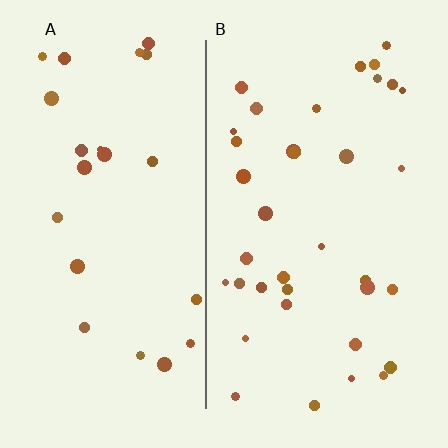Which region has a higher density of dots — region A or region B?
B (the right).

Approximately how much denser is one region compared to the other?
Approximately 1.6× — region B over region A.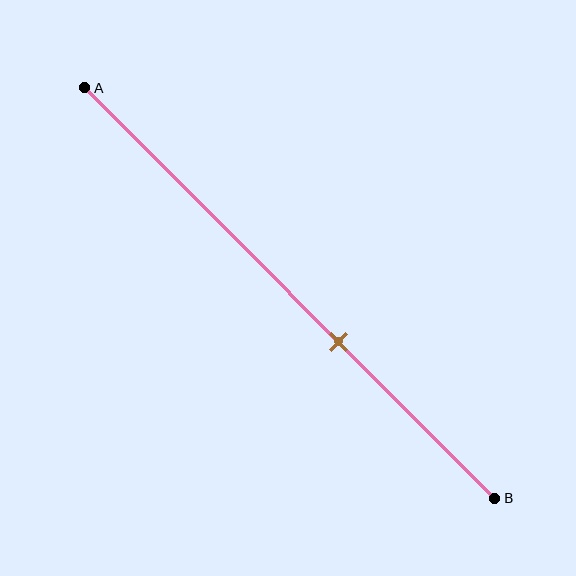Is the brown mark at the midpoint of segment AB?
No, the mark is at about 60% from A, not at the 50% midpoint.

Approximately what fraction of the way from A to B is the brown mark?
The brown mark is approximately 60% of the way from A to B.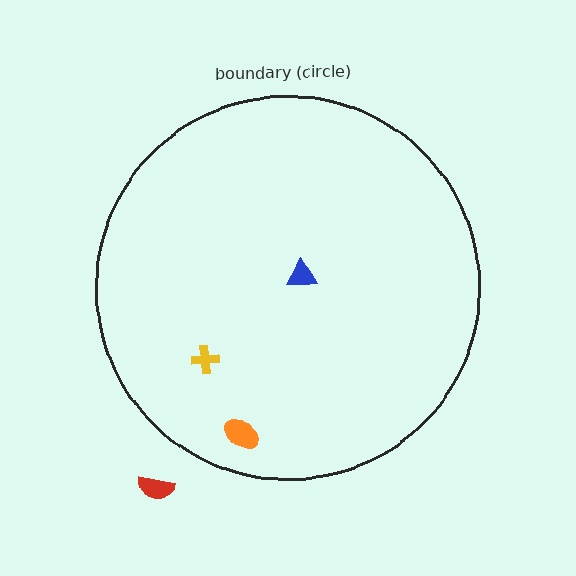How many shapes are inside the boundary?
3 inside, 1 outside.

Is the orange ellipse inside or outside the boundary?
Inside.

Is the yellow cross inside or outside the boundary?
Inside.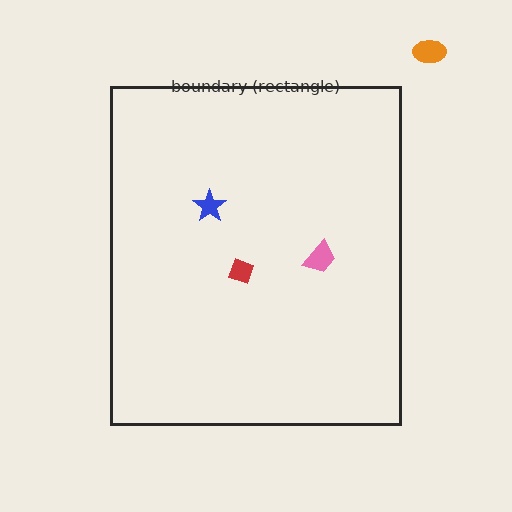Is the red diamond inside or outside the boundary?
Inside.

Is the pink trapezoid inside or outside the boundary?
Inside.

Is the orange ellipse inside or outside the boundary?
Outside.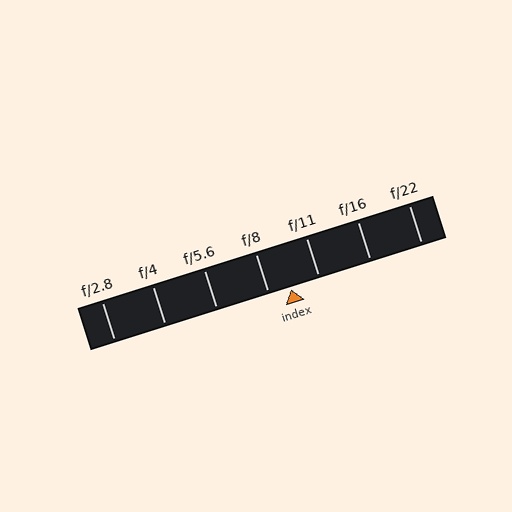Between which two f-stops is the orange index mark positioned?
The index mark is between f/8 and f/11.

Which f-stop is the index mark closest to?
The index mark is closest to f/8.